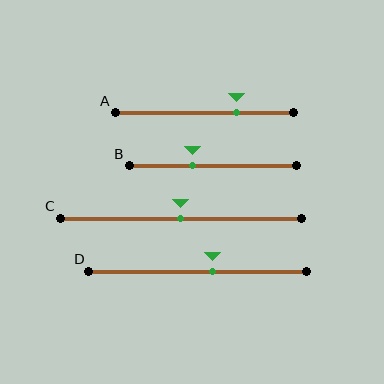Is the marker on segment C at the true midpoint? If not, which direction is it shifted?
Yes, the marker on segment C is at the true midpoint.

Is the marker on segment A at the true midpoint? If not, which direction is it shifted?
No, the marker on segment A is shifted to the right by about 18% of the segment length.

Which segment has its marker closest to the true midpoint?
Segment C has its marker closest to the true midpoint.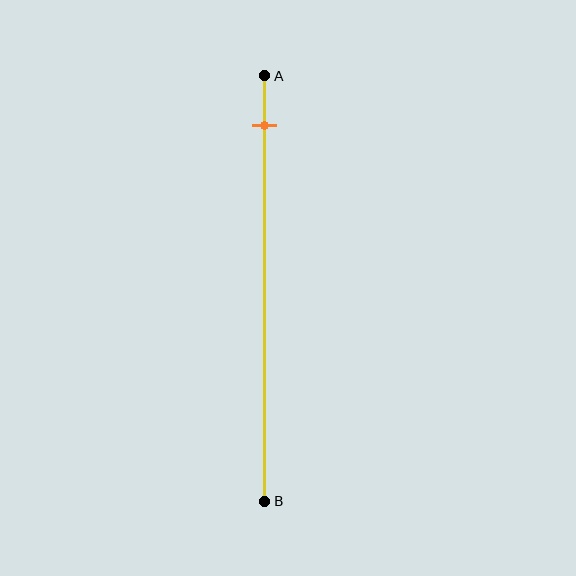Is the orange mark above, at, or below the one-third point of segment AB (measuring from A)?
The orange mark is above the one-third point of segment AB.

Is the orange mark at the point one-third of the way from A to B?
No, the mark is at about 10% from A, not at the 33% one-third point.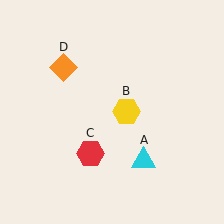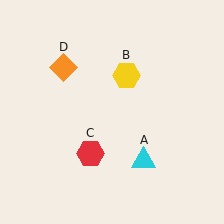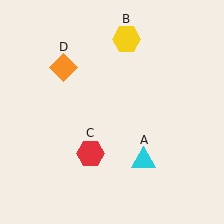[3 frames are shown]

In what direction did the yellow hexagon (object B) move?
The yellow hexagon (object B) moved up.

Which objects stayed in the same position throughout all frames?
Cyan triangle (object A) and red hexagon (object C) and orange diamond (object D) remained stationary.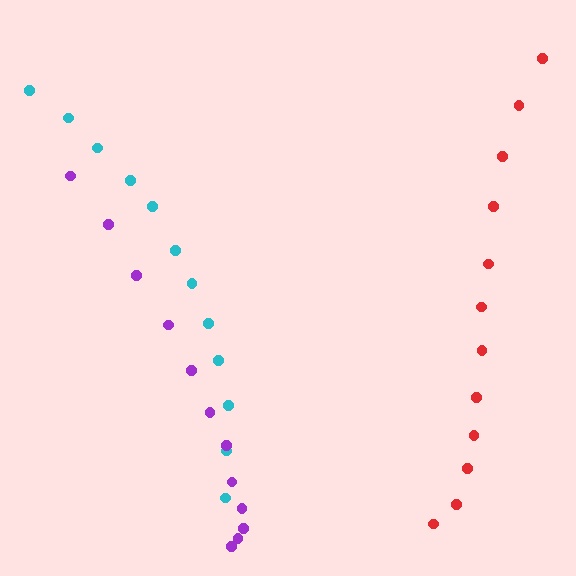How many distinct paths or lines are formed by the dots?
There are 3 distinct paths.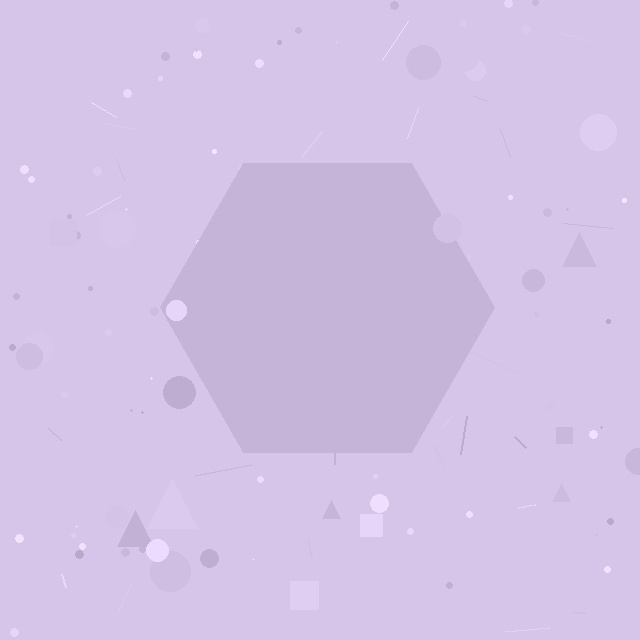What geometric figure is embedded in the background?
A hexagon is embedded in the background.